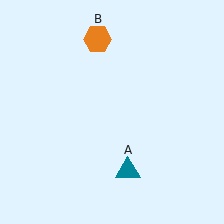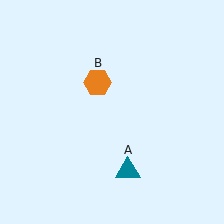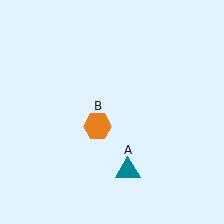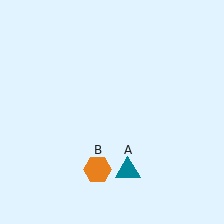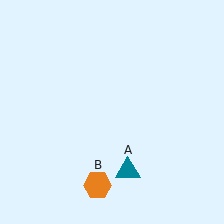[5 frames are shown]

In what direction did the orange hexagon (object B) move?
The orange hexagon (object B) moved down.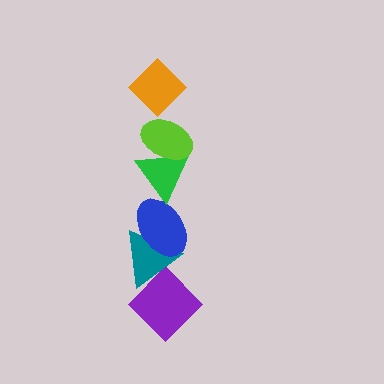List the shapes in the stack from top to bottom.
From top to bottom: the orange diamond, the lime ellipse, the green triangle, the blue ellipse, the teal triangle, the purple diamond.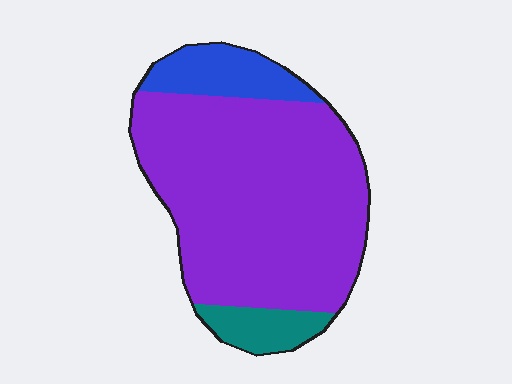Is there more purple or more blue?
Purple.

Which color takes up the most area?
Purple, at roughly 80%.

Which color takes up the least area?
Teal, at roughly 10%.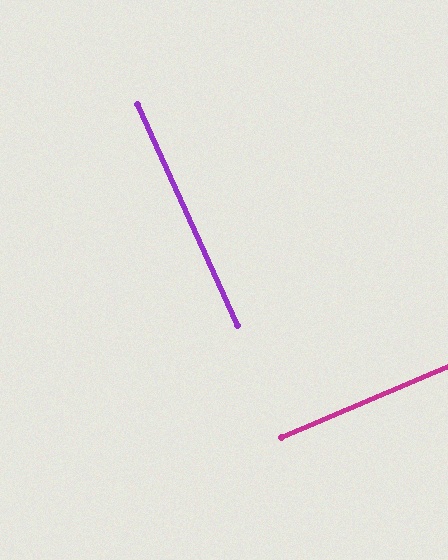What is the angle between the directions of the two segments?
Approximately 89 degrees.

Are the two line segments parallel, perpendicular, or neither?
Perpendicular — they meet at approximately 89°.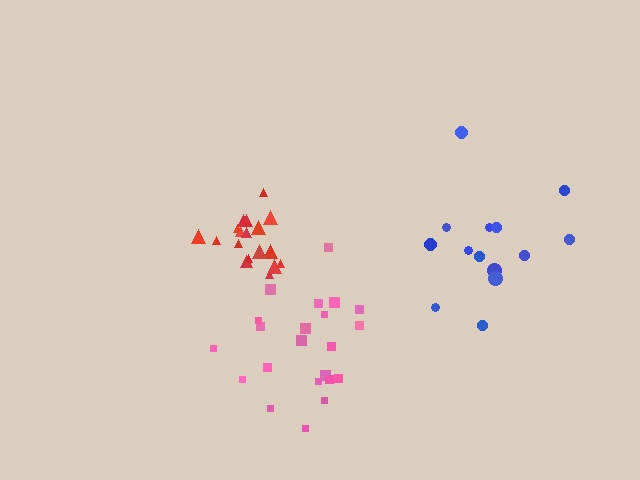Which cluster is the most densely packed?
Red.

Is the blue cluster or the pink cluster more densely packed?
Pink.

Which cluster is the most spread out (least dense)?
Blue.